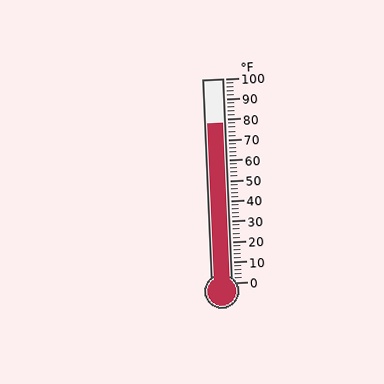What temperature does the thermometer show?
The thermometer shows approximately 78°F.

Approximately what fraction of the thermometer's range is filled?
The thermometer is filled to approximately 80% of its range.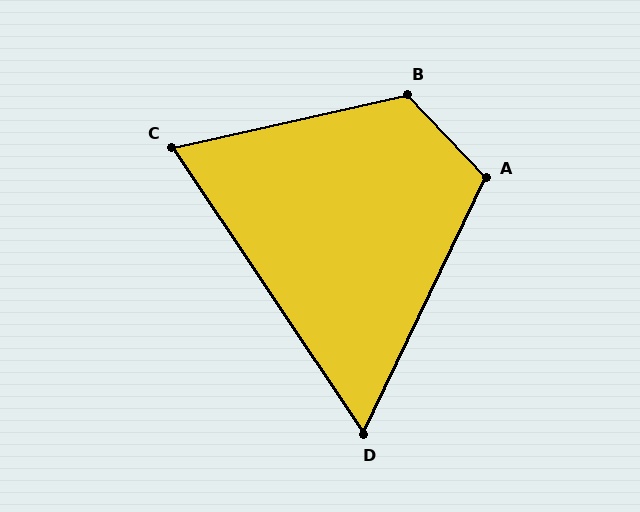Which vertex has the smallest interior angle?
D, at approximately 59 degrees.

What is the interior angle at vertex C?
Approximately 69 degrees (acute).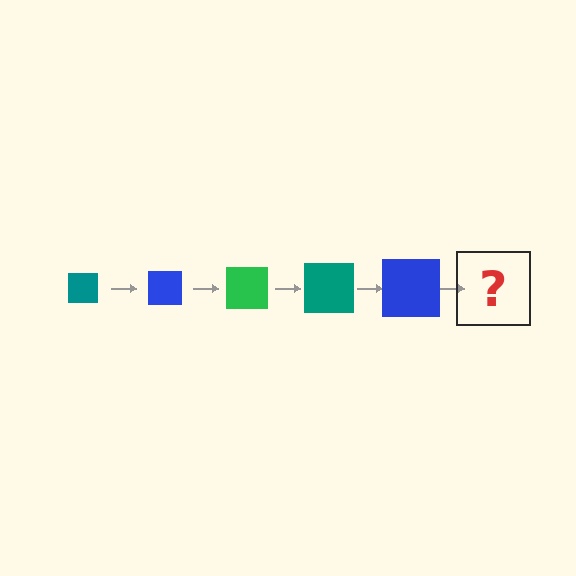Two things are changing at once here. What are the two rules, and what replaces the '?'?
The two rules are that the square grows larger each step and the color cycles through teal, blue, and green. The '?' should be a green square, larger than the previous one.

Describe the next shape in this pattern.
It should be a green square, larger than the previous one.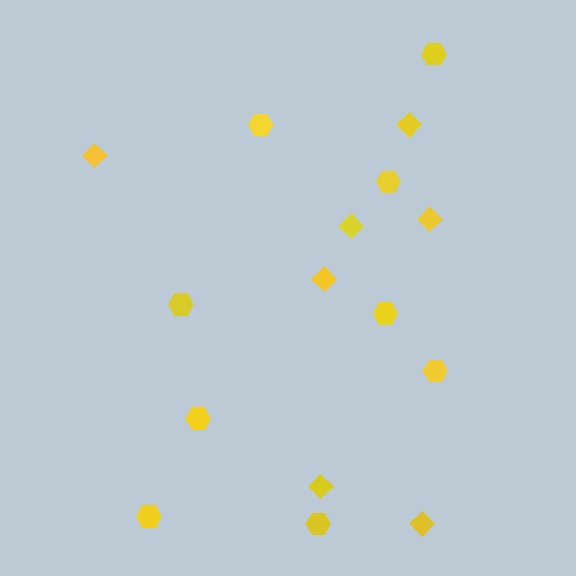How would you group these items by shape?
There are 2 groups: one group of diamonds (7) and one group of hexagons (9).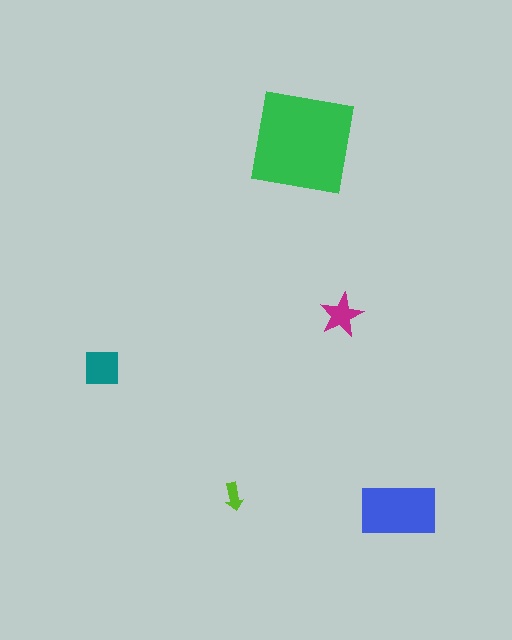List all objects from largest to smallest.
The green square, the blue rectangle, the teal square, the magenta star, the lime arrow.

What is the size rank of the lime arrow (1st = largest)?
5th.